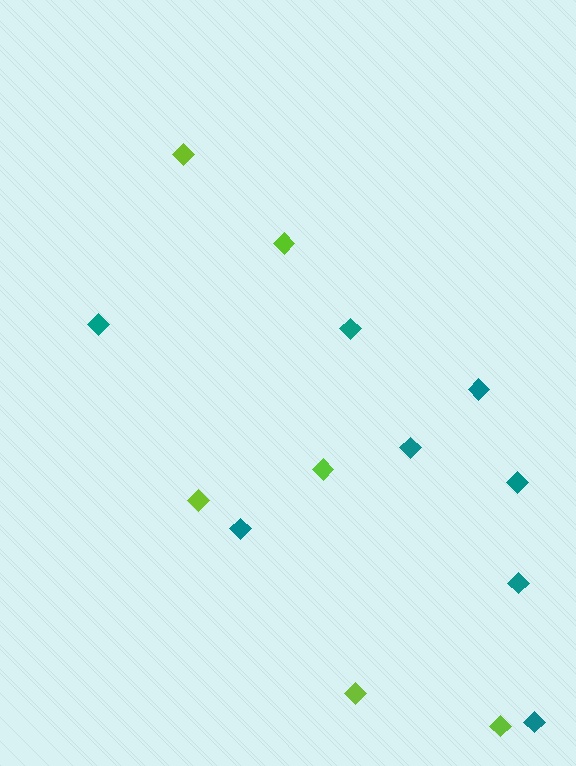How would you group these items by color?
There are 2 groups: one group of teal diamonds (8) and one group of lime diamonds (6).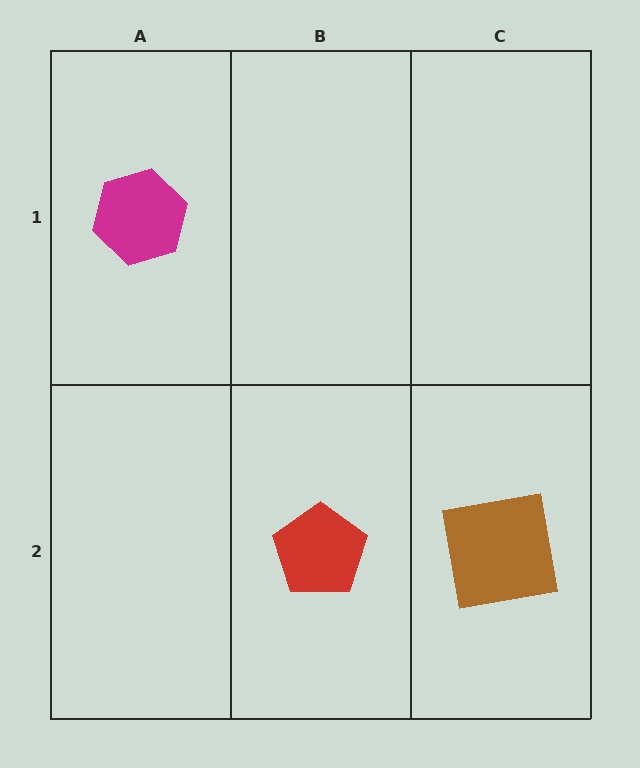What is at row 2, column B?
A red pentagon.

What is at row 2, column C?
A brown square.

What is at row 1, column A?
A magenta hexagon.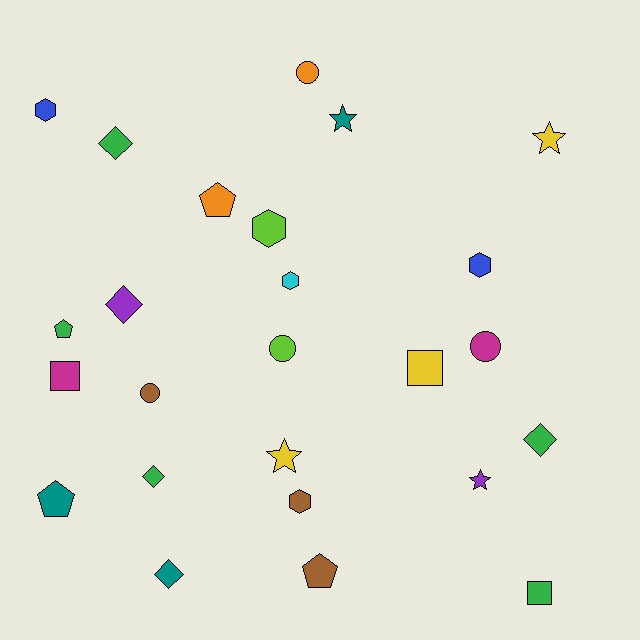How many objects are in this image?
There are 25 objects.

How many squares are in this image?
There are 3 squares.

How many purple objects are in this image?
There are 2 purple objects.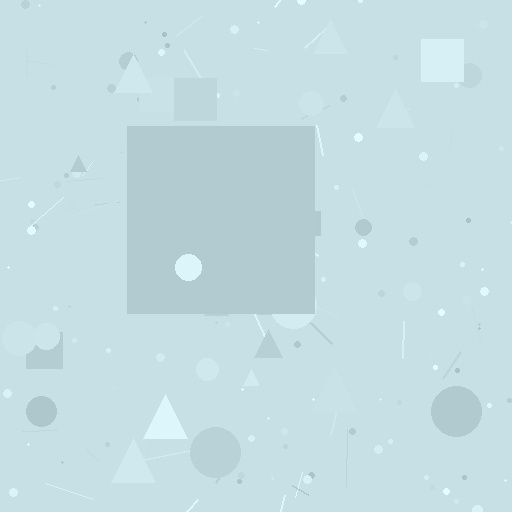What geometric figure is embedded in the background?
A square is embedded in the background.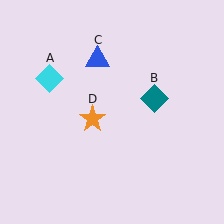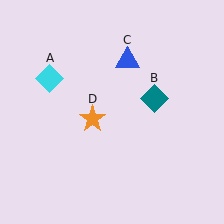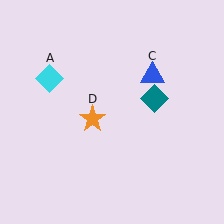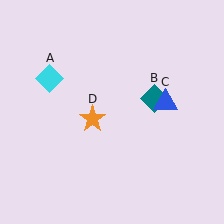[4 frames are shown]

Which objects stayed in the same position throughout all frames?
Cyan diamond (object A) and teal diamond (object B) and orange star (object D) remained stationary.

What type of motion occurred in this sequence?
The blue triangle (object C) rotated clockwise around the center of the scene.